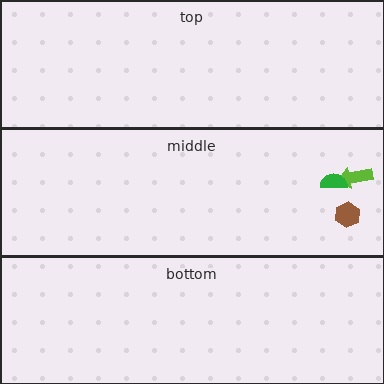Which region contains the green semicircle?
The middle region.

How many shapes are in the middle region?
3.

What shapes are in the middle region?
The lime arrow, the brown hexagon, the green semicircle.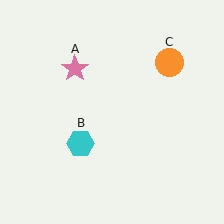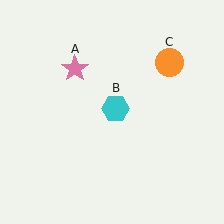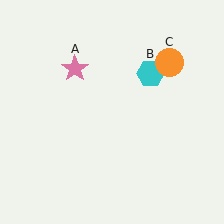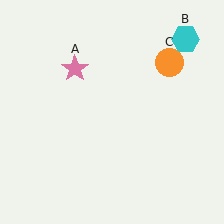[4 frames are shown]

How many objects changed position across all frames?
1 object changed position: cyan hexagon (object B).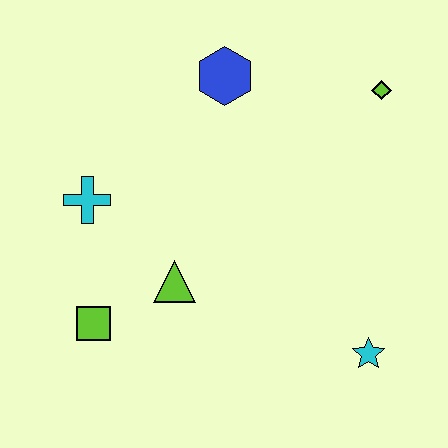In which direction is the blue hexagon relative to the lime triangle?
The blue hexagon is above the lime triangle.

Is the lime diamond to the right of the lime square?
Yes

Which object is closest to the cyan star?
The lime triangle is closest to the cyan star.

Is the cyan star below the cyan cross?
Yes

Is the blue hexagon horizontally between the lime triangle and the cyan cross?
No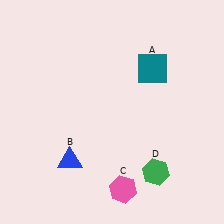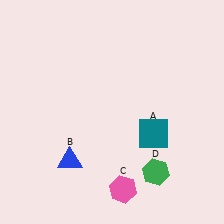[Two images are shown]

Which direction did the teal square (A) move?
The teal square (A) moved down.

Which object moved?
The teal square (A) moved down.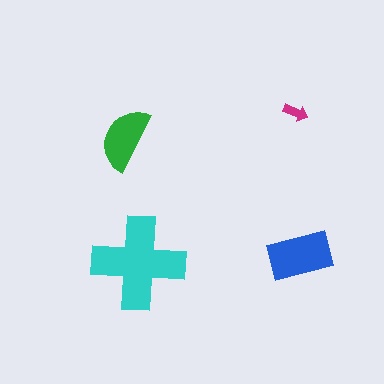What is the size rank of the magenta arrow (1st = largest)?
4th.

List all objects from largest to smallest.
The cyan cross, the blue rectangle, the green semicircle, the magenta arrow.